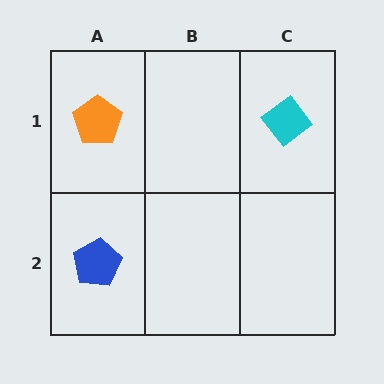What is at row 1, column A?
An orange pentagon.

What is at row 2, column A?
A blue pentagon.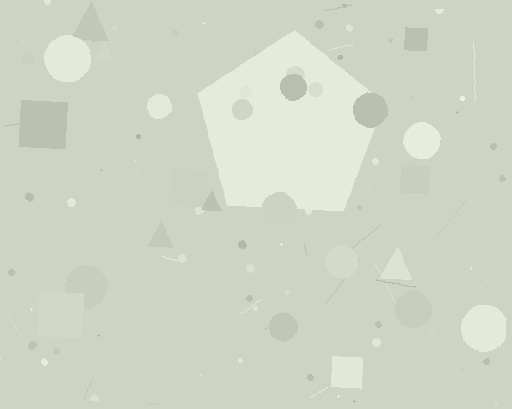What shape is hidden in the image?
A pentagon is hidden in the image.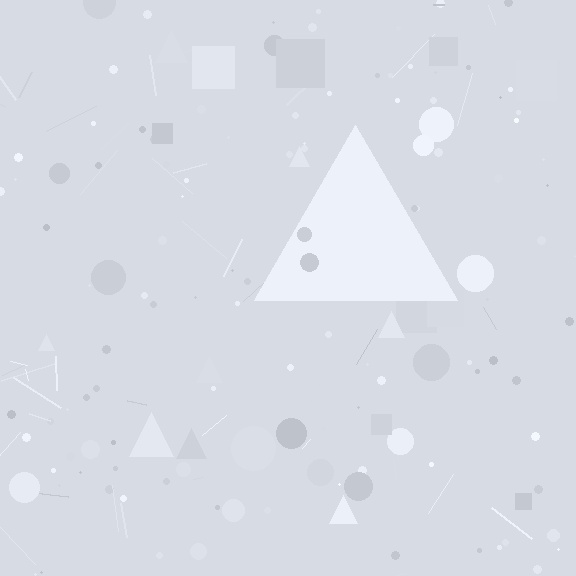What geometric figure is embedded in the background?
A triangle is embedded in the background.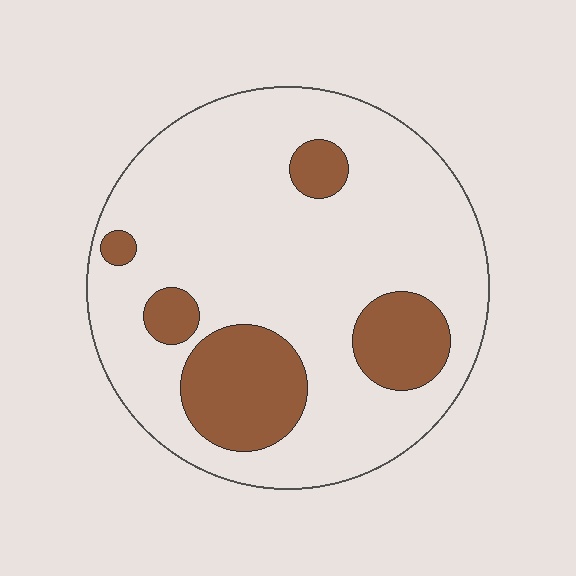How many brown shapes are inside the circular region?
5.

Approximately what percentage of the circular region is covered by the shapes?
Approximately 20%.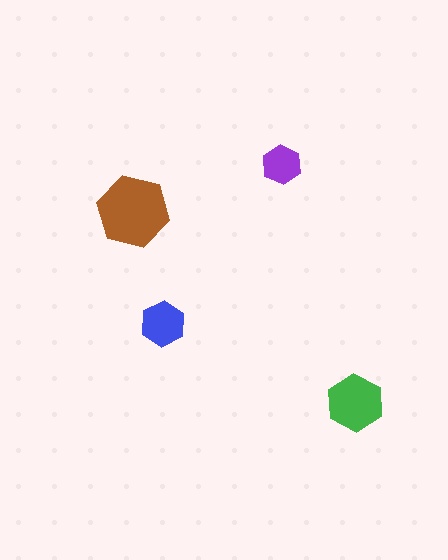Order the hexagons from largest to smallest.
the brown one, the green one, the blue one, the purple one.